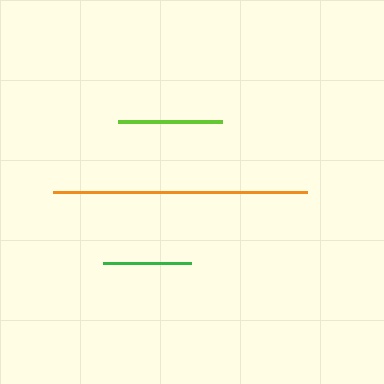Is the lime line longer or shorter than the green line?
The lime line is longer than the green line.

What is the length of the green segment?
The green segment is approximately 88 pixels long.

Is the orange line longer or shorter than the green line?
The orange line is longer than the green line.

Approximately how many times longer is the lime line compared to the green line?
The lime line is approximately 1.2 times the length of the green line.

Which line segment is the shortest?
The green line is the shortest at approximately 88 pixels.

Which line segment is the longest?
The orange line is the longest at approximately 254 pixels.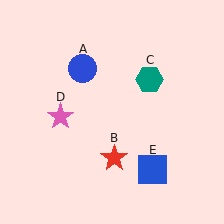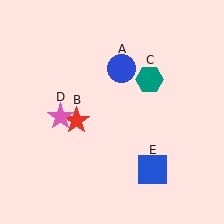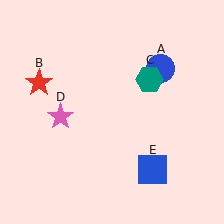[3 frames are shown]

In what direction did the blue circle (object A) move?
The blue circle (object A) moved right.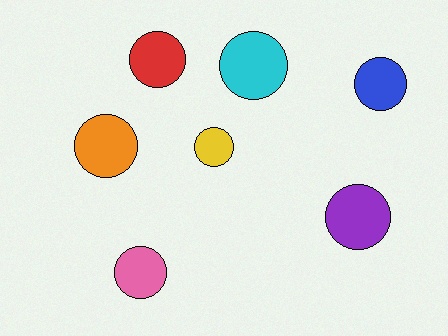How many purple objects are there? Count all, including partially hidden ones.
There is 1 purple object.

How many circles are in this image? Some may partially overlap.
There are 7 circles.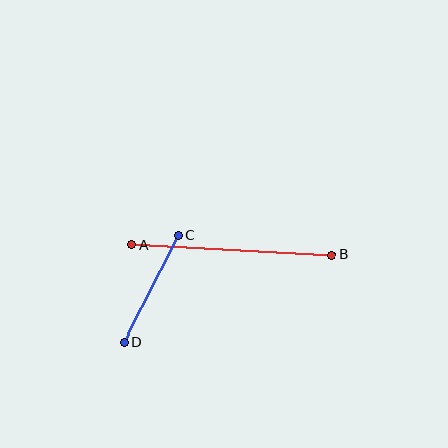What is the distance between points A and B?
The distance is approximately 200 pixels.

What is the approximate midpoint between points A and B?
The midpoint is at approximately (232, 250) pixels.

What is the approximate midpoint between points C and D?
The midpoint is at approximately (151, 289) pixels.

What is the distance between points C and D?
The distance is approximately 121 pixels.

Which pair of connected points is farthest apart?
Points A and B are farthest apart.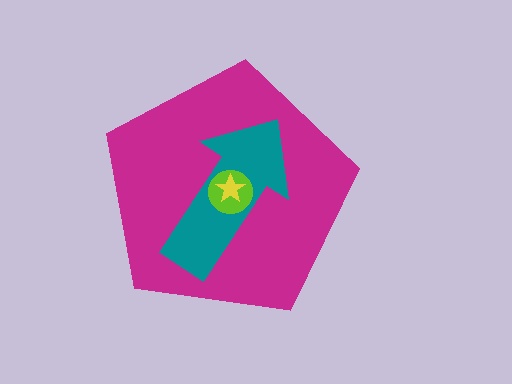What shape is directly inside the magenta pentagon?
The teal arrow.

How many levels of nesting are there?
4.